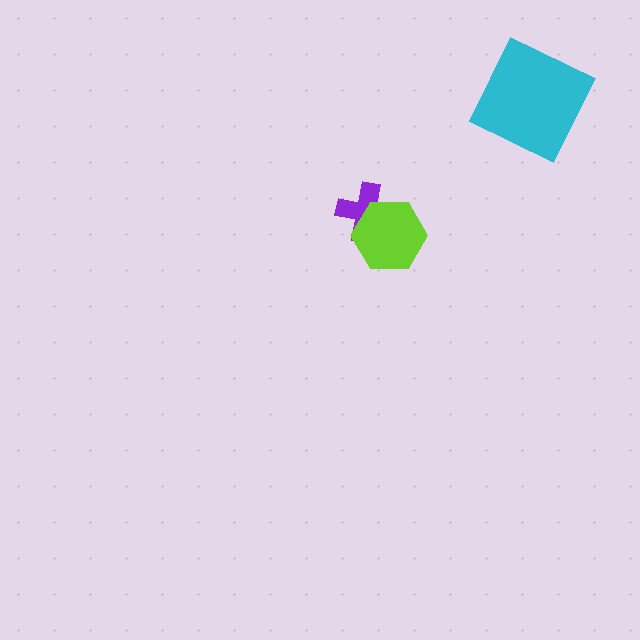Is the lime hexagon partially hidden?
No, no other shape covers it.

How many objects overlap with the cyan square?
0 objects overlap with the cyan square.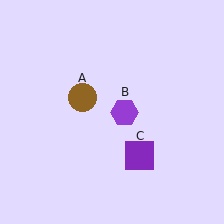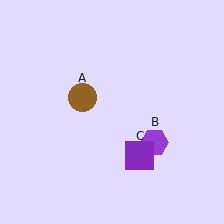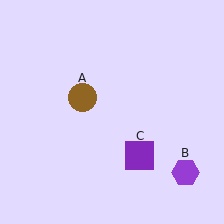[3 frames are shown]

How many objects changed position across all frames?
1 object changed position: purple hexagon (object B).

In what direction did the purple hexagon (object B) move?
The purple hexagon (object B) moved down and to the right.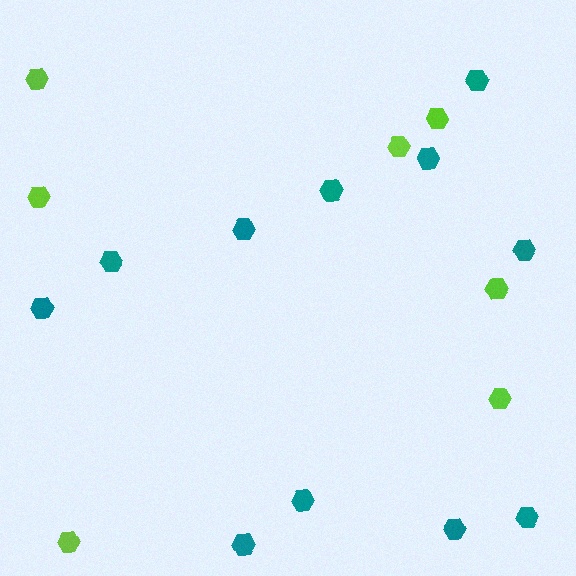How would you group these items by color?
There are 2 groups: one group of teal hexagons (11) and one group of lime hexagons (7).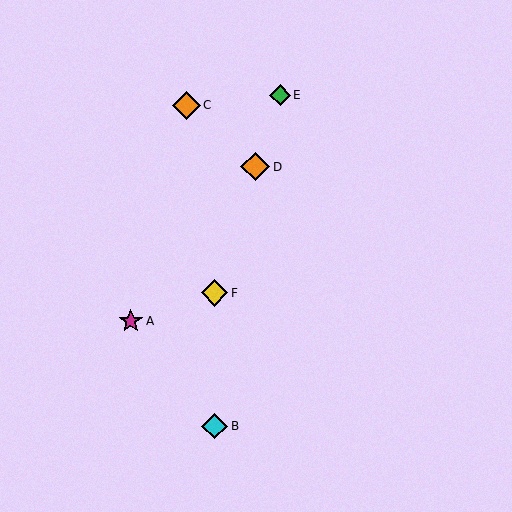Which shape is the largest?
The orange diamond (labeled D) is the largest.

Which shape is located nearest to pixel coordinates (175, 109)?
The orange diamond (labeled C) at (186, 105) is nearest to that location.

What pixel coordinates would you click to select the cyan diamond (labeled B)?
Click at (215, 426) to select the cyan diamond B.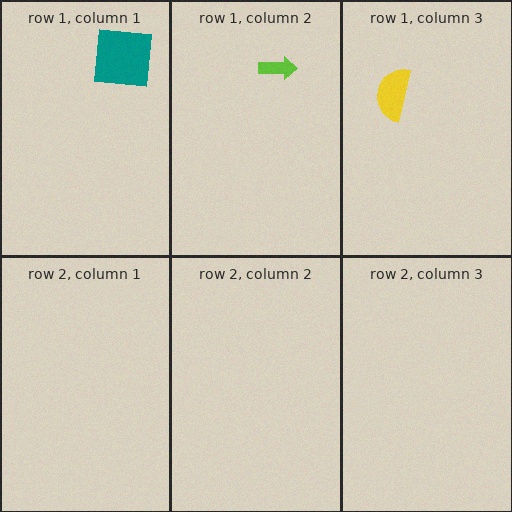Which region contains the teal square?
The row 1, column 1 region.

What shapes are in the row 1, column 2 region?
The lime arrow.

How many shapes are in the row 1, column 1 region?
1.